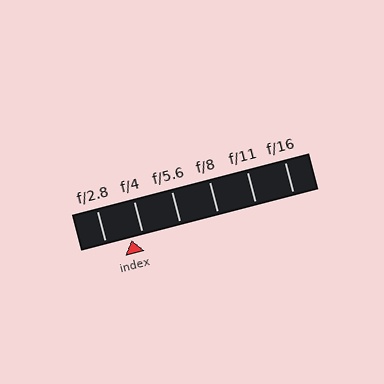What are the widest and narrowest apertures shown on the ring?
The widest aperture shown is f/2.8 and the narrowest is f/16.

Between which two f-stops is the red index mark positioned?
The index mark is between f/2.8 and f/4.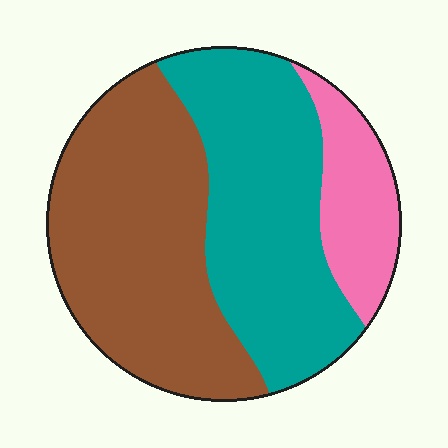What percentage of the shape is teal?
Teal covers 40% of the shape.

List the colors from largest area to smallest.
From largest to smallest: brown, teal, pink.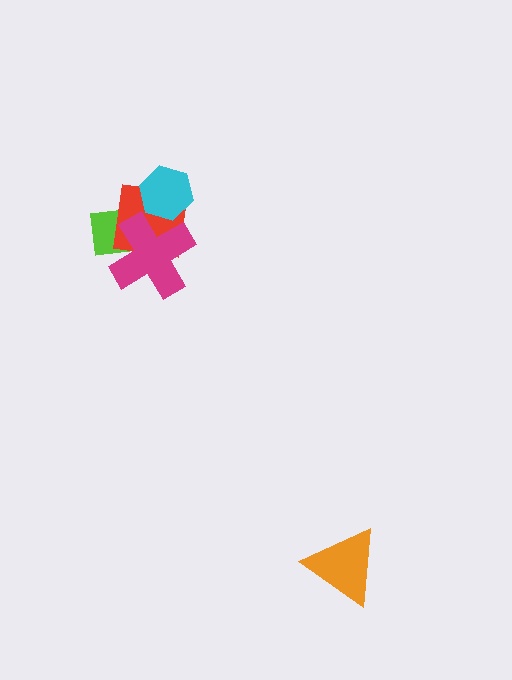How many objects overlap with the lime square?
2 objects overlap with the lime square.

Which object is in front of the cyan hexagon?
The magenta cross is in front of the cyan hexagon.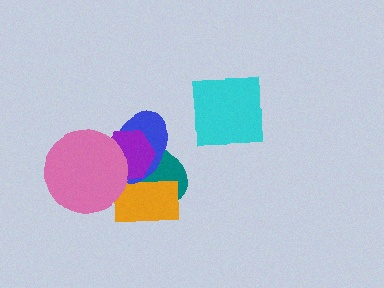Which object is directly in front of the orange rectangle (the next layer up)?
The blue ellipse is directly in front of the orange rectangle.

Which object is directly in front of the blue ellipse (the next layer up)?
The purple hexagon is directly in front of the blue ellipse.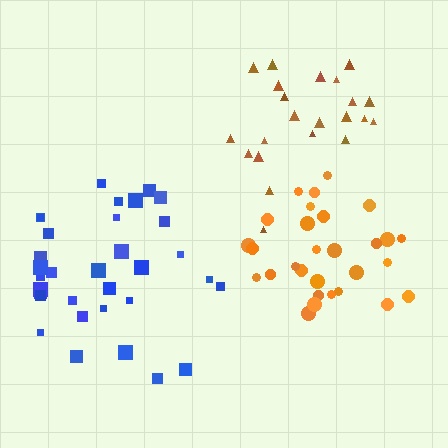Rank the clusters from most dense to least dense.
orange, brown, blue.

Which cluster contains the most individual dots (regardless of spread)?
Blue (33).